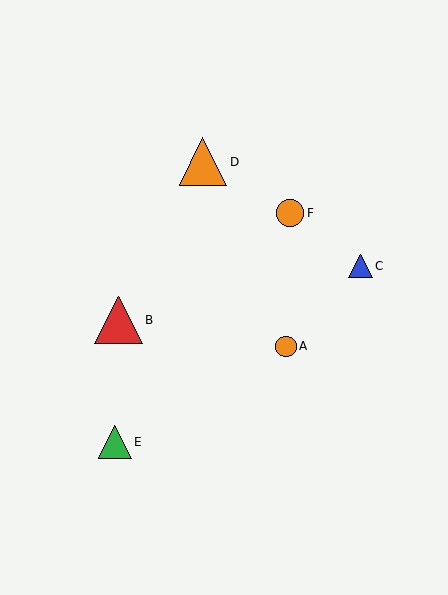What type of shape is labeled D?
Shape D is an orange triangle.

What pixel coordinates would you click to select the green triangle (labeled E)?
Click at (115, 442) to select the green triangle E.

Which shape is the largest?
The orange triangle (labeled D) is the largest.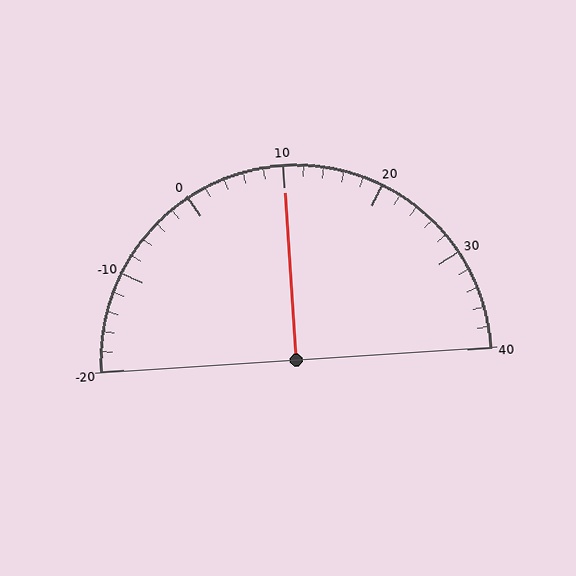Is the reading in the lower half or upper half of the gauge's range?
The reading is in the upper half of the range (-20 to 40).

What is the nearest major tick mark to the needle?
The nearest major tick mark is 10.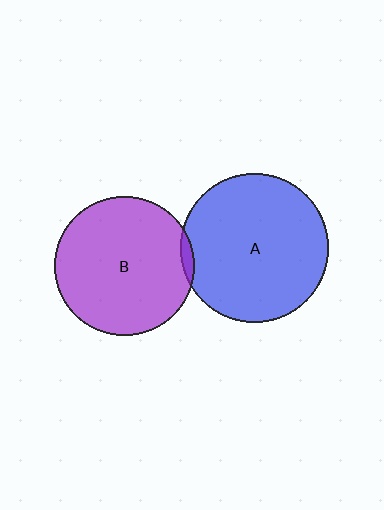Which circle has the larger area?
Circle A (blue).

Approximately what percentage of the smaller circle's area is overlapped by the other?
Approximately 5%.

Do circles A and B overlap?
Yes.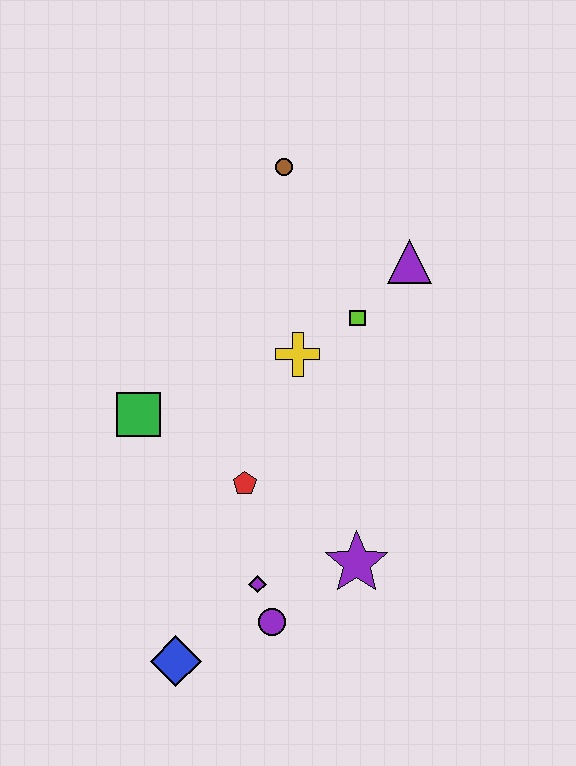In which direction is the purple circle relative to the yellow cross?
The purple circle is below the yellow cross.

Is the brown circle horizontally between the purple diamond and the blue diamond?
No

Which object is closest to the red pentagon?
The purple diamond is closest to the red pentagon.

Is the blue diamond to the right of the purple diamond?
No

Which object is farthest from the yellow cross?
The blue diamond is farthest from the yellow cross.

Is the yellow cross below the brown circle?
Yes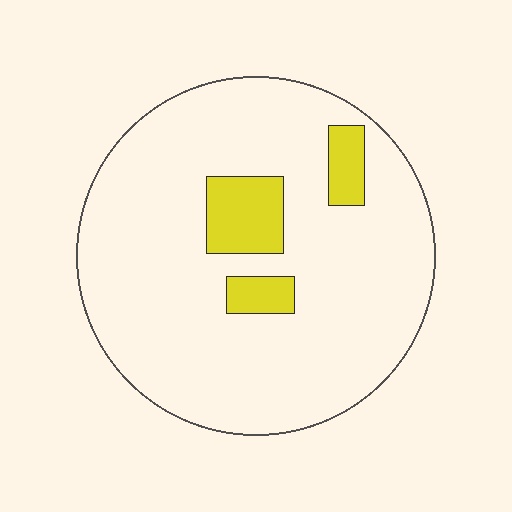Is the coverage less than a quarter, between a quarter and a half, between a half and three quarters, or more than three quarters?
Less than a quarter.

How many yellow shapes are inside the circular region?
3.